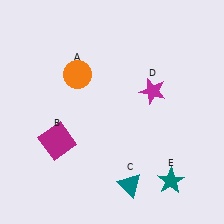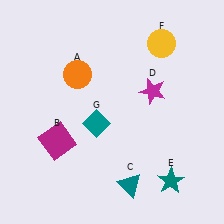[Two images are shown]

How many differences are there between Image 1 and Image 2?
There are 2 differences between the two images.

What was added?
A yellow circle (F), a teal diamond (G) were added in Image 2.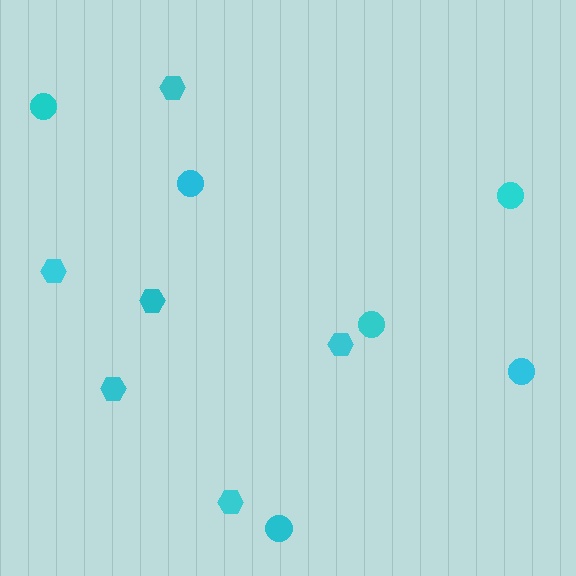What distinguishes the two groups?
There are 2 groups: one group of circles (6) and one group of hexagons (6).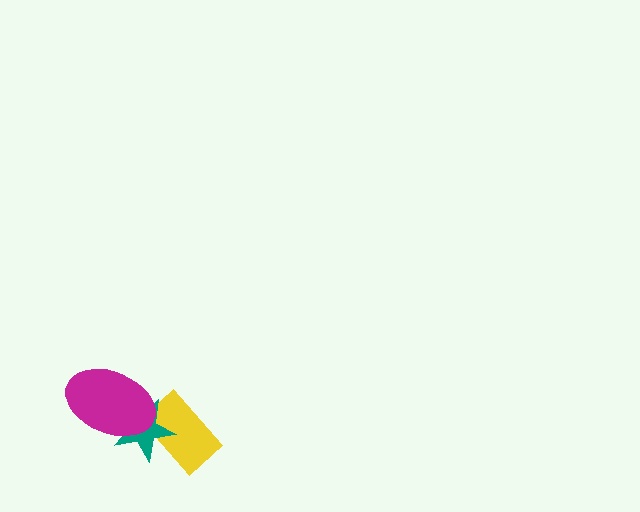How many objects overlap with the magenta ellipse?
1 object overlaps with the magenta ellipse.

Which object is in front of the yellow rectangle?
The teal star is in front of the yellow rectangle.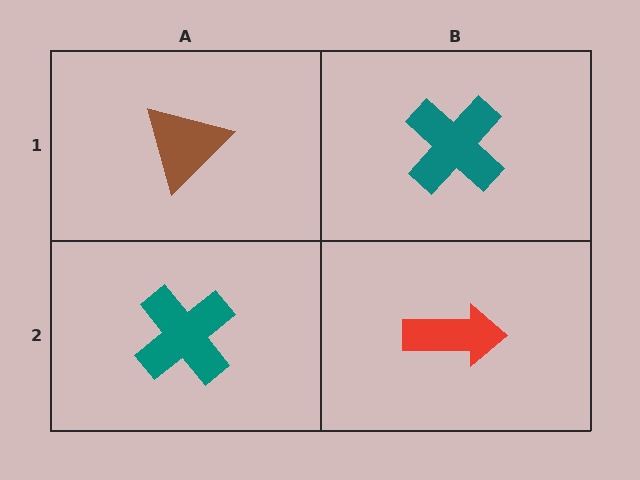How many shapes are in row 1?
2 shapes.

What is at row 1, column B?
A teal cross.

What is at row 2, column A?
A teal cross.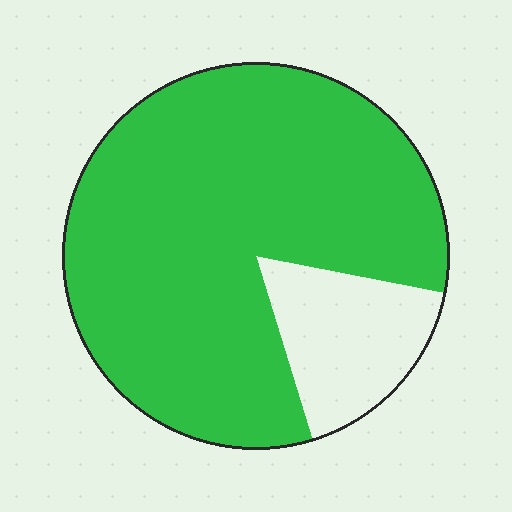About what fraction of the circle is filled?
About five sixths (5/6).